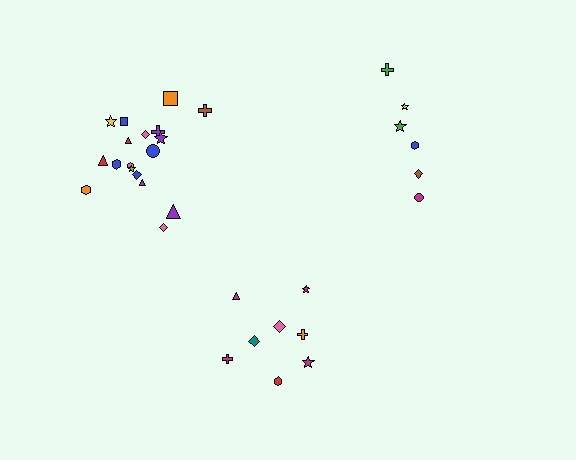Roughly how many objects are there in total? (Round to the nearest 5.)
Roughly 30 objects in total.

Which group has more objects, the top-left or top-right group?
The top-left group.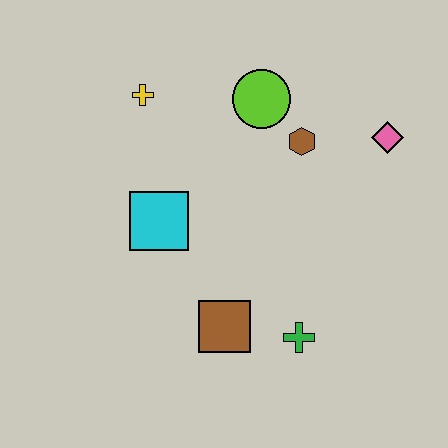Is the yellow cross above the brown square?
Yes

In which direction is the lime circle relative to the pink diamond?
The lime circle is to the left of the pink diamond.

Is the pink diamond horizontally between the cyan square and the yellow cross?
No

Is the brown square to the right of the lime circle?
No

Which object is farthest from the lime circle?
The green cross is farthest from the lime circle.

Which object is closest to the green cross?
The brown square is closest to the green cross.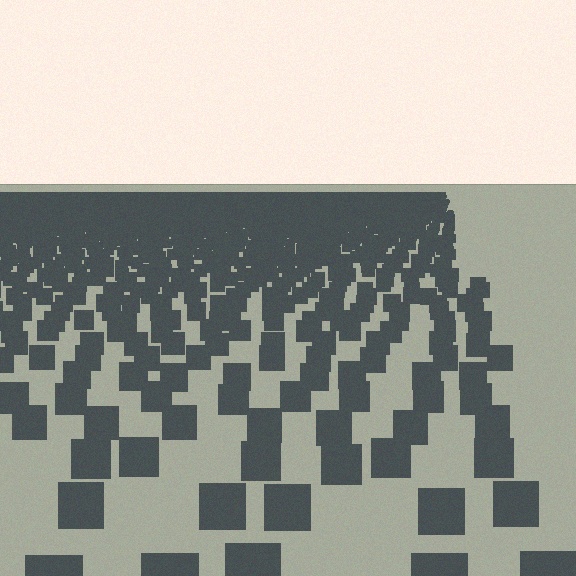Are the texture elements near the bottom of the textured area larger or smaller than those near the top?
Larger. Near the bottom, elements are closer to the viewer and appear at a bigger on-screen size.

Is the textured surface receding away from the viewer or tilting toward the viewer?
The surface is receding away from the viewer. Texture elements get smaller and denser toward the top.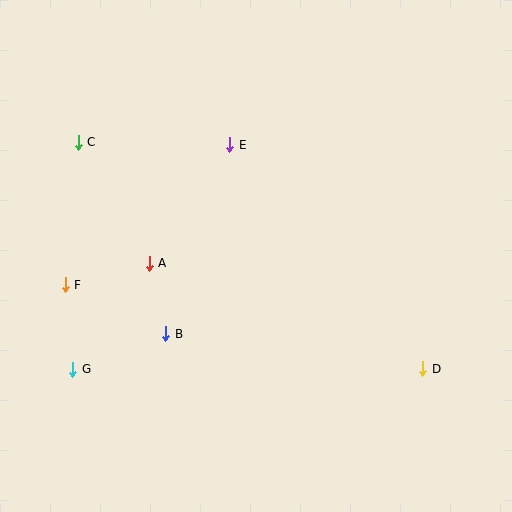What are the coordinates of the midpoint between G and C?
The midpoint between G and C is at (76, 256).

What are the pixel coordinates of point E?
Point E is at (230, 145).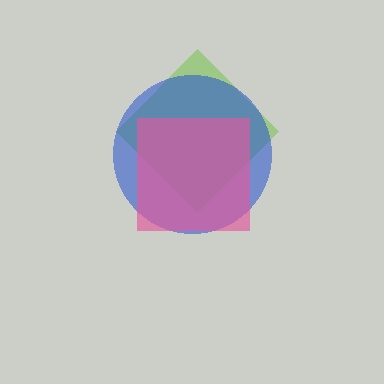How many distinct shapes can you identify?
There are 3 distinct shapes: a lime diamond, a blue circle, a pink square.